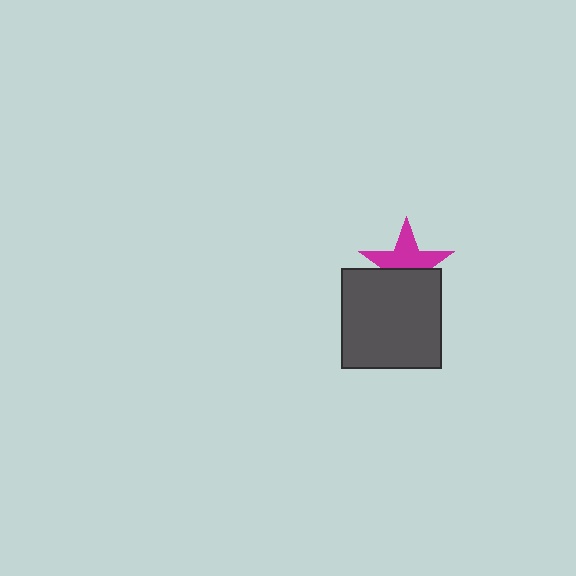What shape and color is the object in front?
The object in front is a dark gray square.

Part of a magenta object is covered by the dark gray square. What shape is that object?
It is a star.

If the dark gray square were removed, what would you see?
You would see the complete magenta star.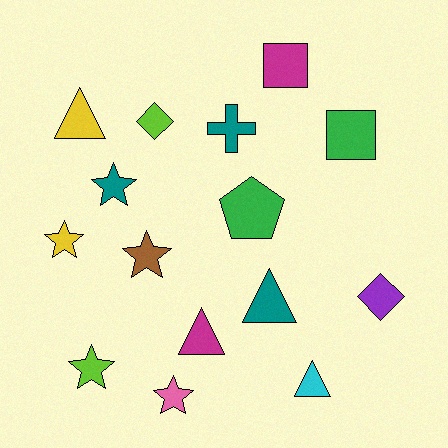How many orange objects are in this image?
There are no orange objects.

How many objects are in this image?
There are 15 objects.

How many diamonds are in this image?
There are 2 diamonds.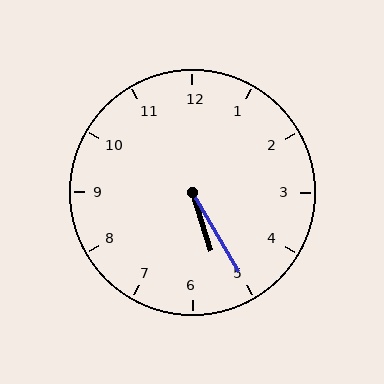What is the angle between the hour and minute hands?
Approximately 12 degrees.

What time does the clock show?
5:25.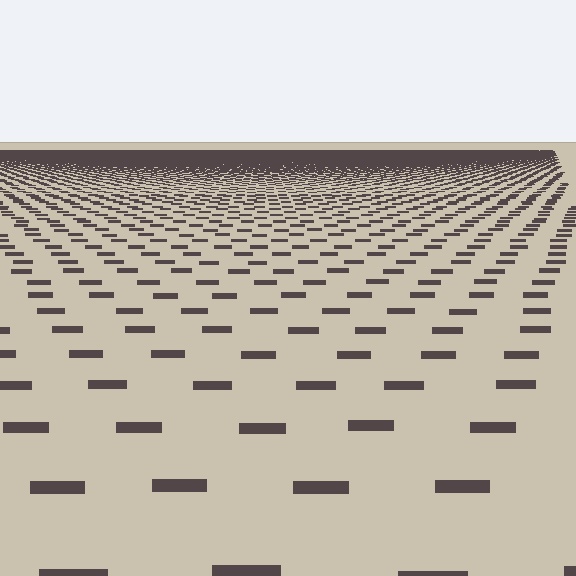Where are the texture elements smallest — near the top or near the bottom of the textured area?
Near the top.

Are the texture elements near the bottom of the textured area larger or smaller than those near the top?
Larger. Near the bottom, elements are closer to the viewer and appear at a bigger on-screen size.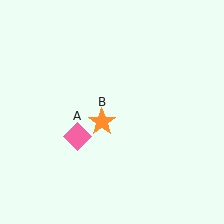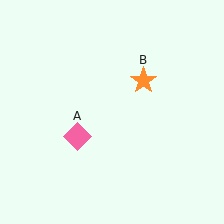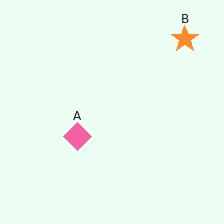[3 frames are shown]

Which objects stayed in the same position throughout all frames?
Pink diamond (object A) remained stationary.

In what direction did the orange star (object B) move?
The orange star (object B) moved up and to the right.